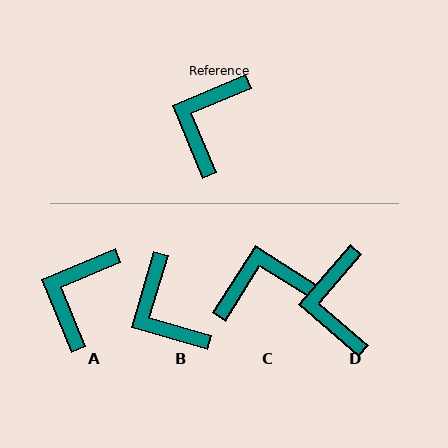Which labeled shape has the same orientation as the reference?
A.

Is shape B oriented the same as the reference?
No, it is off by about 51 degrees.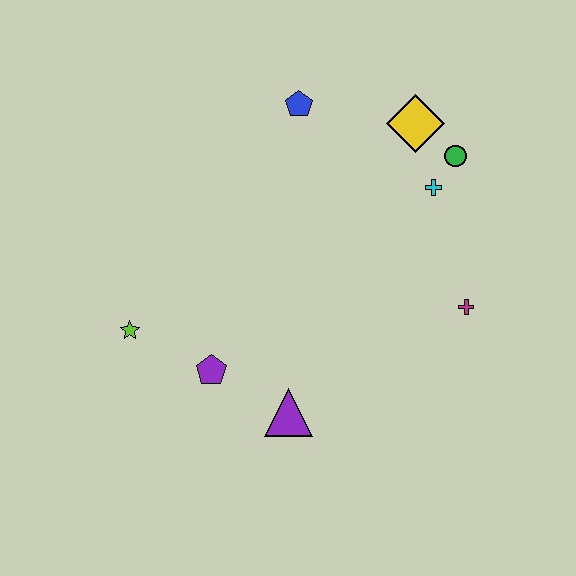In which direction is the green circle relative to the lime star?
The green circle is to the right of the lime star.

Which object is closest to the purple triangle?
The purple pentagon is closest to the purple triangle.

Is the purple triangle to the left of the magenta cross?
Yes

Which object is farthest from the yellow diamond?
The lime star is farthest from the yellow diamond.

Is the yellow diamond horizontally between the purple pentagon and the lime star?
No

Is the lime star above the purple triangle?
Yes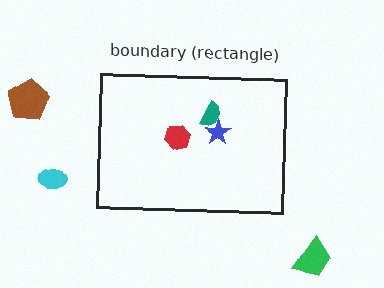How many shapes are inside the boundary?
3 inside, 3 outside.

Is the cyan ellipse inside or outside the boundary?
Outside.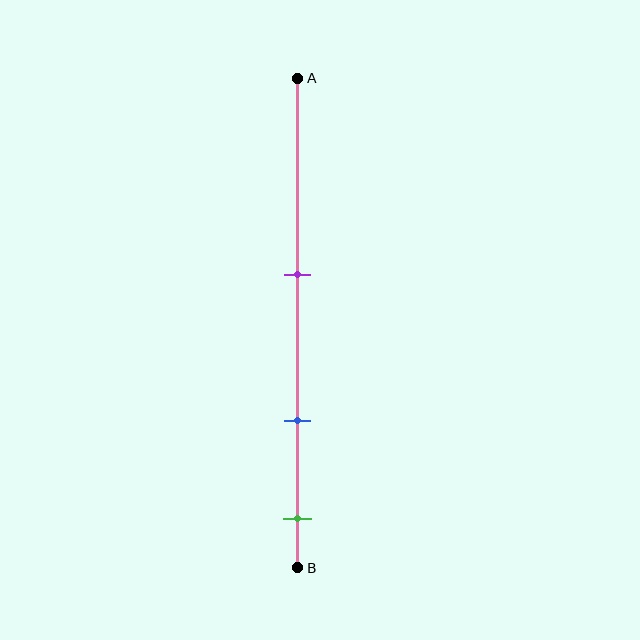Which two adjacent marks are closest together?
The blue and green marks are the closest adjacent pair.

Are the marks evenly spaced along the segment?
Yes, the marks are approximately evenly spaced.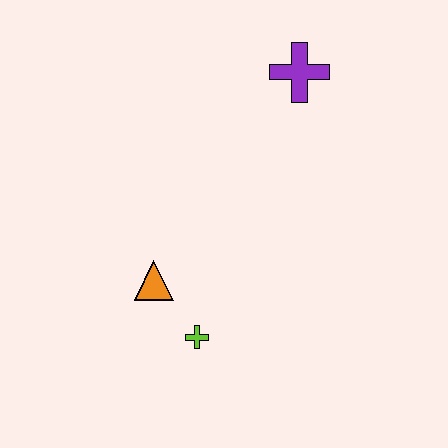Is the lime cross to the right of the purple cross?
No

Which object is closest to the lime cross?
The orange triangle is closest to the lime cross.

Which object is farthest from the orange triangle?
The purple cross is farthest from the orange triangle.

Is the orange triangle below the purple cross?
Yes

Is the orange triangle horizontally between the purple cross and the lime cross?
No